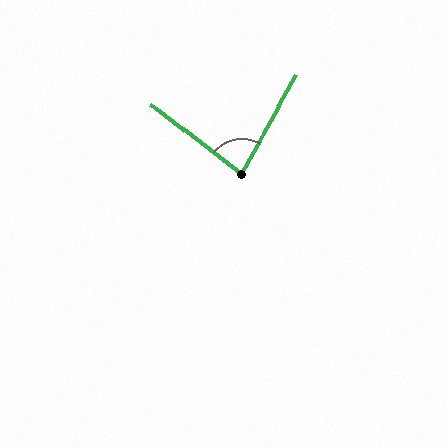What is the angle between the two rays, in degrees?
Approximately 81 degrees.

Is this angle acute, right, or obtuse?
It is acute.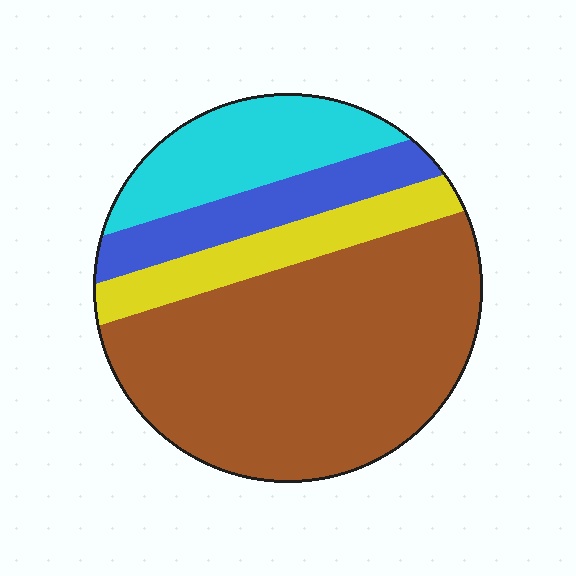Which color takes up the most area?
Brown, at roughly 55%.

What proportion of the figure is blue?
Blue takes up about one eighth (1/8) of the figure.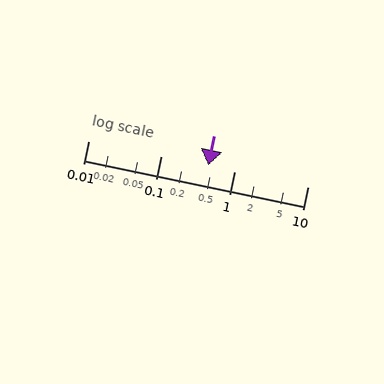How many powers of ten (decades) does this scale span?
The scale spans 3 decades, from 0.01 to 10.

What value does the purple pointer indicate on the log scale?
The pointer indicates approximately 0.44.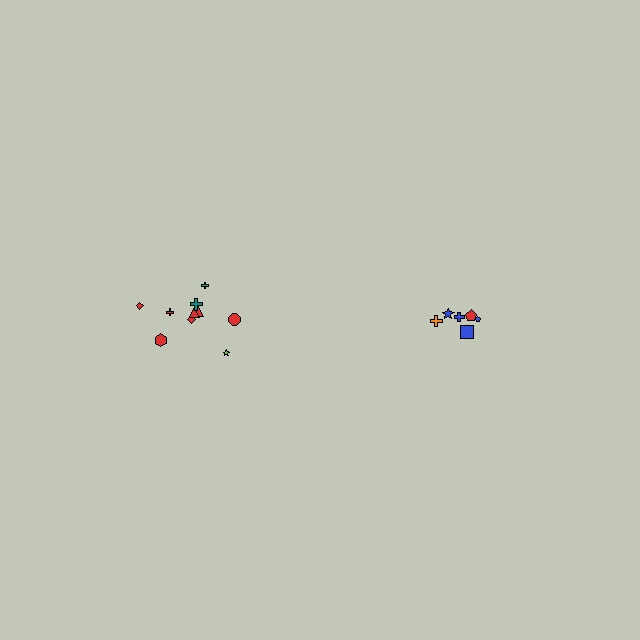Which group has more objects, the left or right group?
The left group.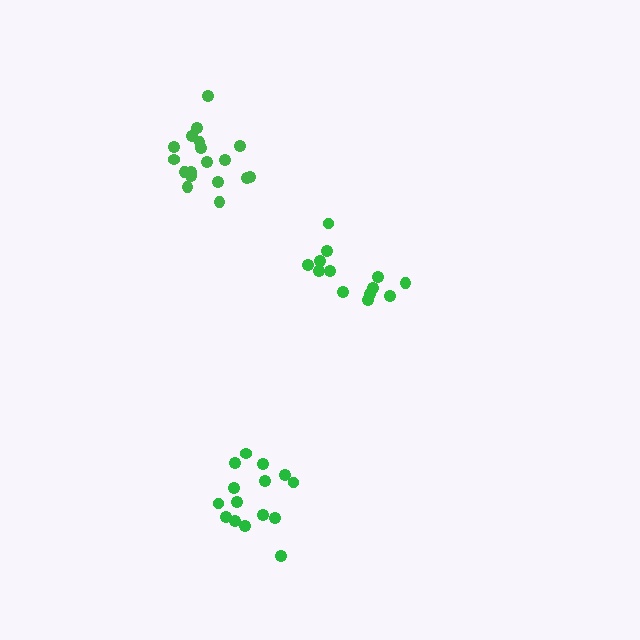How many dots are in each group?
Group 1: 13 dots, Group 2: 18 dots, Group 3: 15 dots (46 total).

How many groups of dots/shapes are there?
There are 3 groups.